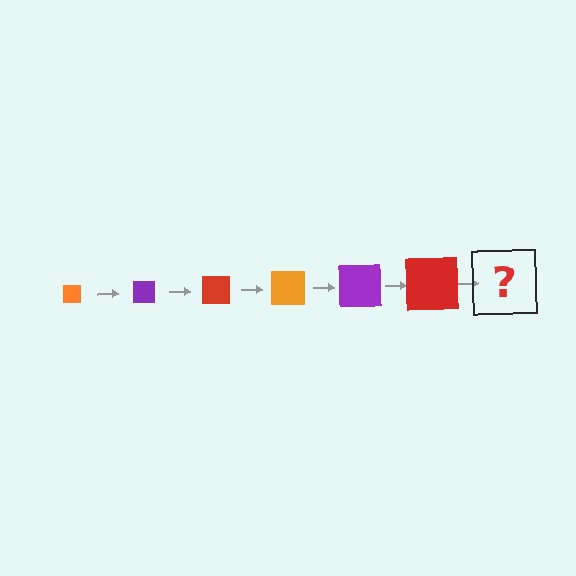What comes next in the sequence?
The next element should be an orange square, larger than the previous one.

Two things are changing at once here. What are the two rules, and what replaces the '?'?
The two rules are that the square grows larger each step and the color cycles through orange, purple, and red. The '?' should be an orange square, larger than the previous one.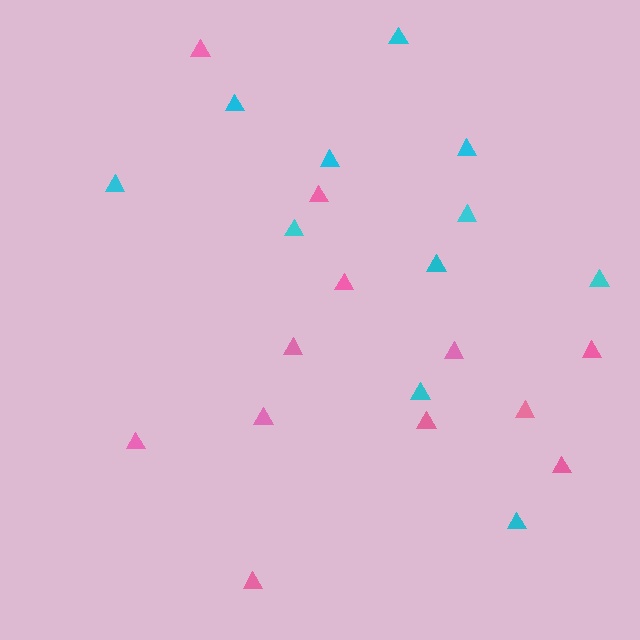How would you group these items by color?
There are 2 groups: one group of pink triangles (12) and one group of cyan triangles (11).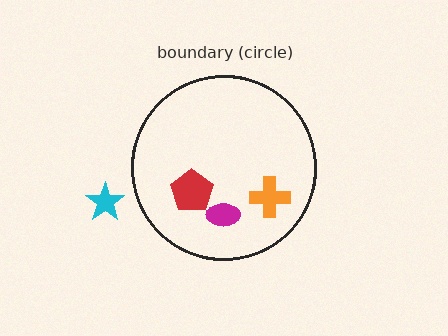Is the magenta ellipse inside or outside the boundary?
Inside.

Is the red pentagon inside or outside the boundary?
Inside.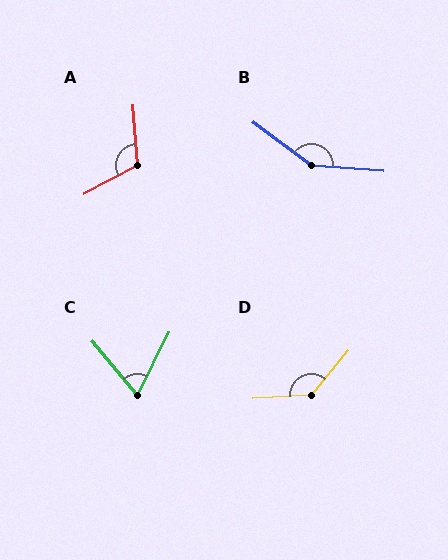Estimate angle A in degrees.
Approximately 114 degrees.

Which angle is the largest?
B, at approximately 148 degrees.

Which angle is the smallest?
C, at approximately 66 degrees.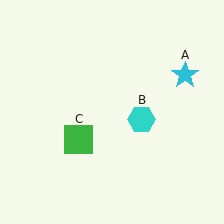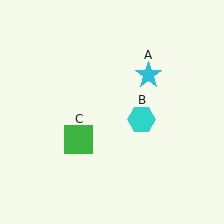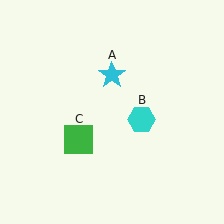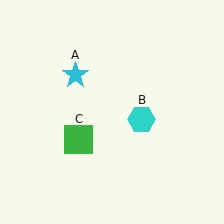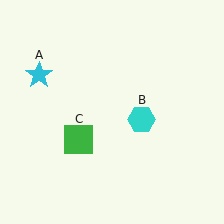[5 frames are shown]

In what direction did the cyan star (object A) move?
The cyan star (object A) moved left.